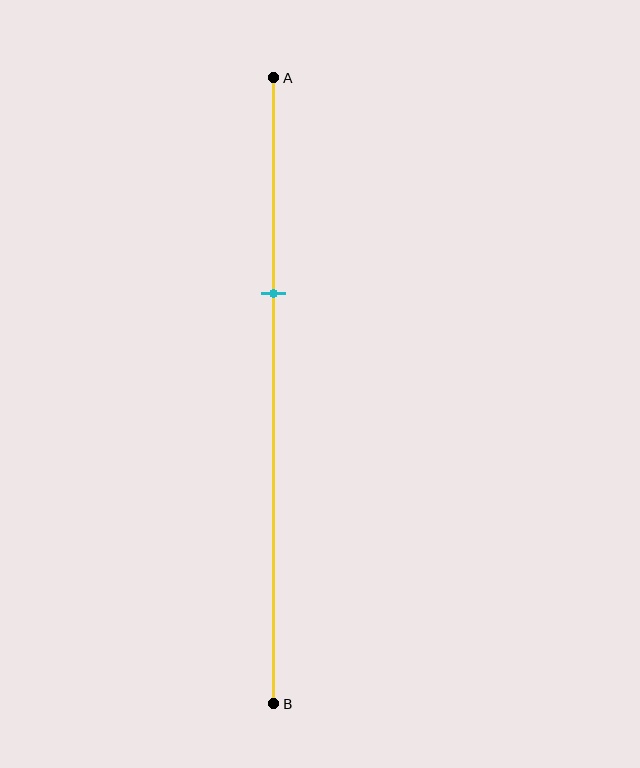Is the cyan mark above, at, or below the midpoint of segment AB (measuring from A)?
The cyan mark is above the midpoint of segment AB.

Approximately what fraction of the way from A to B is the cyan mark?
The cyan mark is approximately 35% of the way from A to B.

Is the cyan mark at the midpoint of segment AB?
No, the mark is at about 35% from A, not at the 50% midpoint.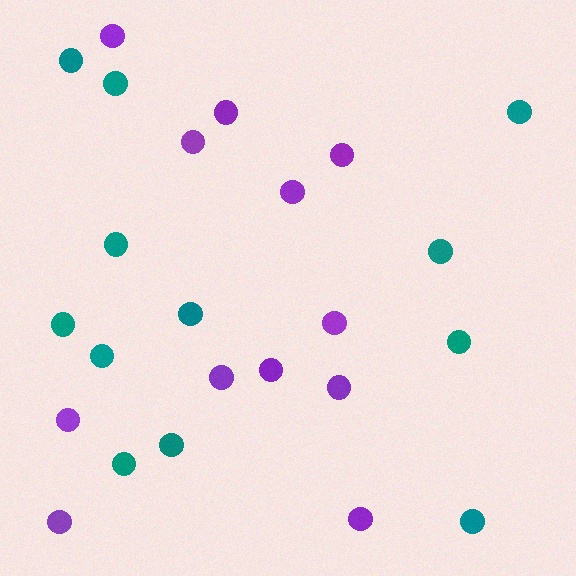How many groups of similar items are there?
There are 2 groups: one group of purple circles (12) and one group of teal circles (12).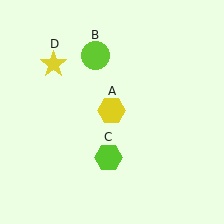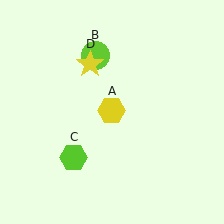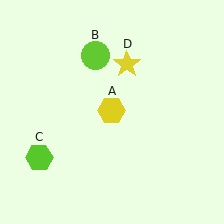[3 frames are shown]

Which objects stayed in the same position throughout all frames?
Yellow hexagon (object A) and lime circle (object B) remained stationary.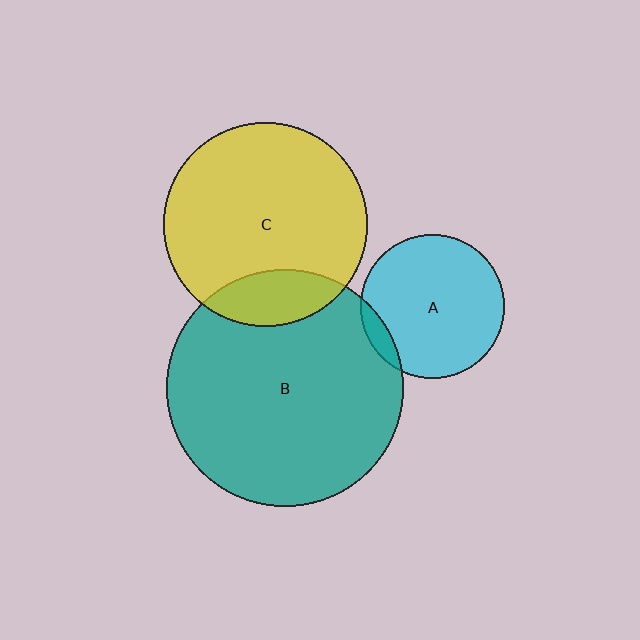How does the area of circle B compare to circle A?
Approximately 2.7 times.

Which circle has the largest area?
Circle B (teal).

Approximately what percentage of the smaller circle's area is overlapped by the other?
Approximately 15%.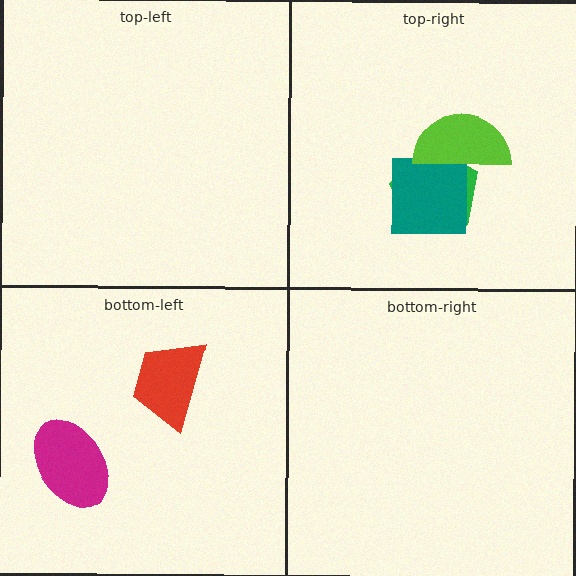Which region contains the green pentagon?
The top-right region.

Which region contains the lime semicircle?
The top-right region.